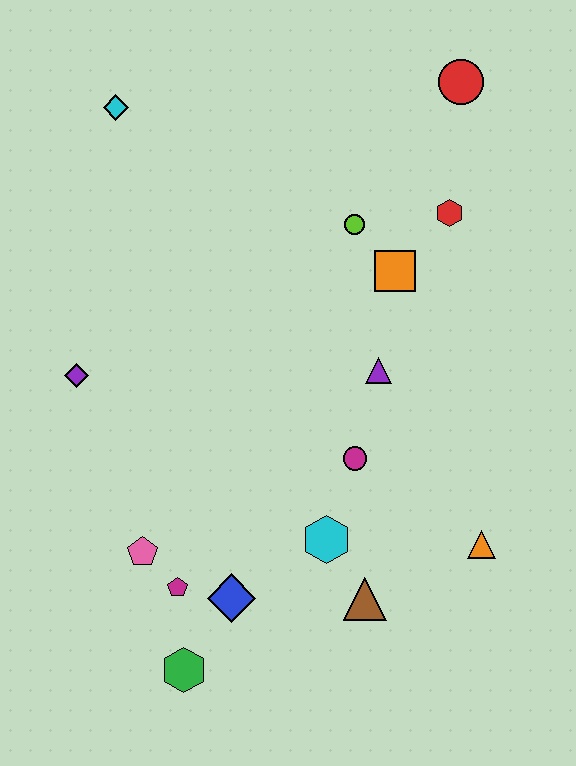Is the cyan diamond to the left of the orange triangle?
Yes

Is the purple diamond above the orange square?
No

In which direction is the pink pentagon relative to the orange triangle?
The pink pentagon is to the left of the orange triangle.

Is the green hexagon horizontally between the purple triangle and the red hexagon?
No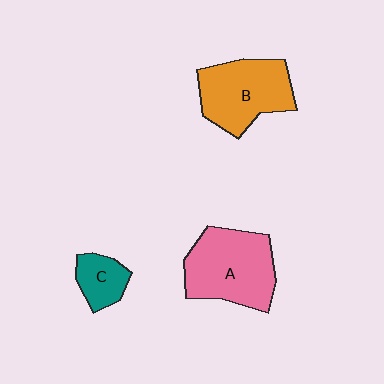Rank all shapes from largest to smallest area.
From largest to smallest: A (pink), B (orange), C (teal).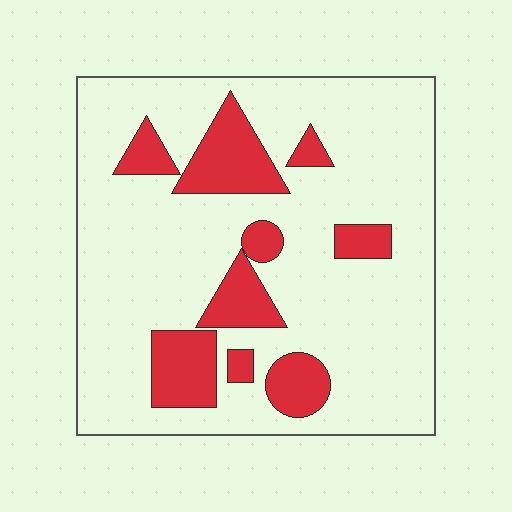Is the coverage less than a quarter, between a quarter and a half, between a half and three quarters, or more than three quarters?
Less than a quarter.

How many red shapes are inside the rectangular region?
9.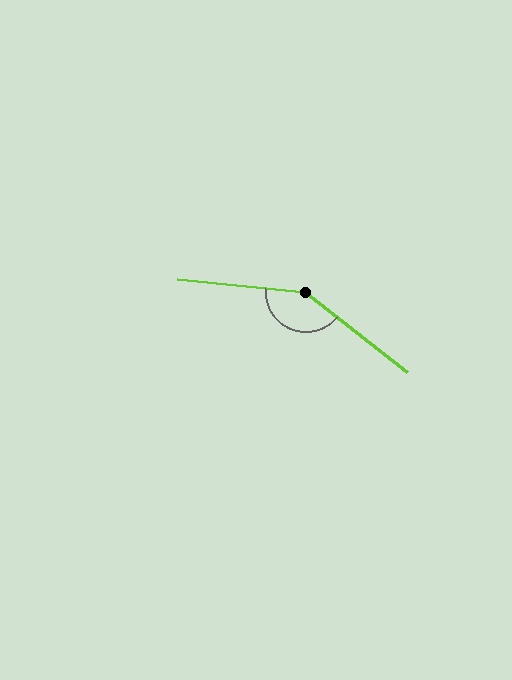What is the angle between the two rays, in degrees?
Approximately 148 degrees.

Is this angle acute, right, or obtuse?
It is obtuse.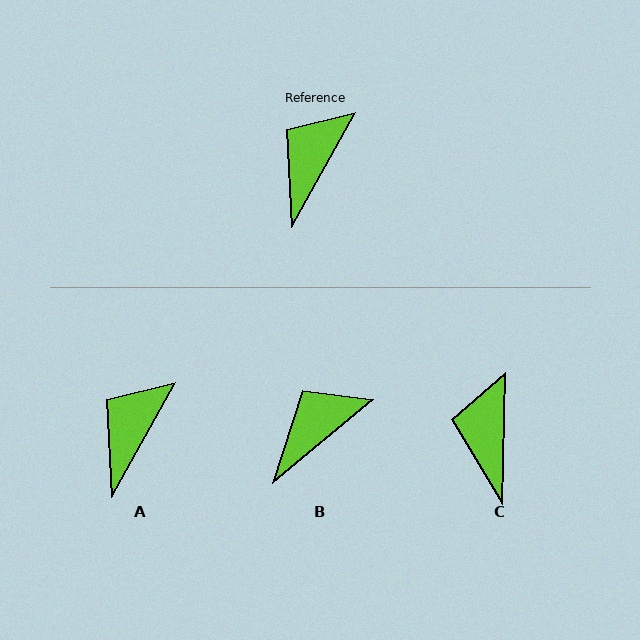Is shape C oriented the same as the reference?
No, it is off by about 28 degrees.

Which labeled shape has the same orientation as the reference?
A.